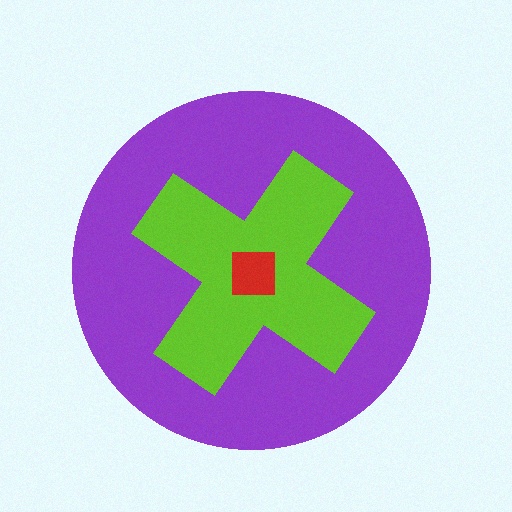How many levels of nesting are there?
3.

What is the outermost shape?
The purple circle.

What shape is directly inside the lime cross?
The red square.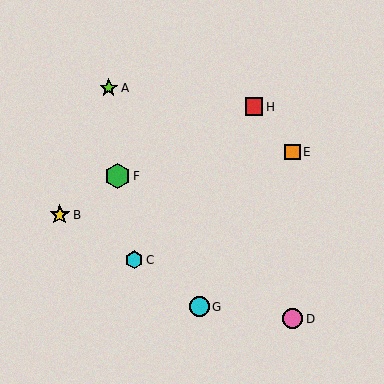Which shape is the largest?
The green hexagon (labeled F) is the largest.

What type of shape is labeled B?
Shape B is a yellow star.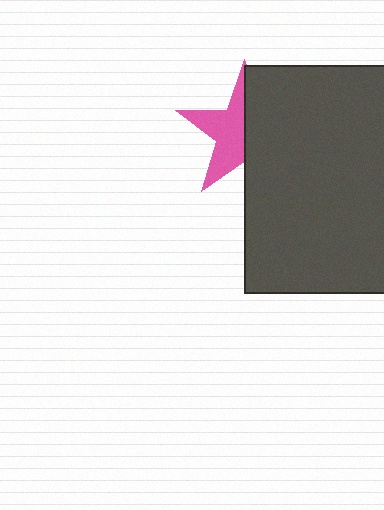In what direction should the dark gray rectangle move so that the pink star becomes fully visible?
The dark gray rectangle should move right. That is the shortest direction to clear the overlap and leave the pink star fully visible.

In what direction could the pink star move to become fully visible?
The pink star could move left. That would shift it out from behind the dark gray rectangle entirely.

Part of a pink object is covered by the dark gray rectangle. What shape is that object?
It is a star.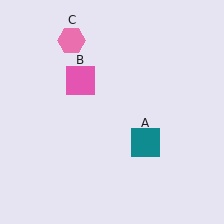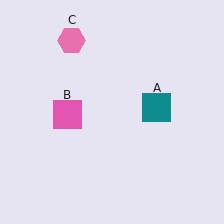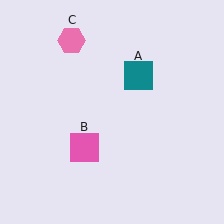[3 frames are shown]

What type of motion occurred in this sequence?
The teal square (object A), pink square (object B) rotated counterclockwise around the center of the scene.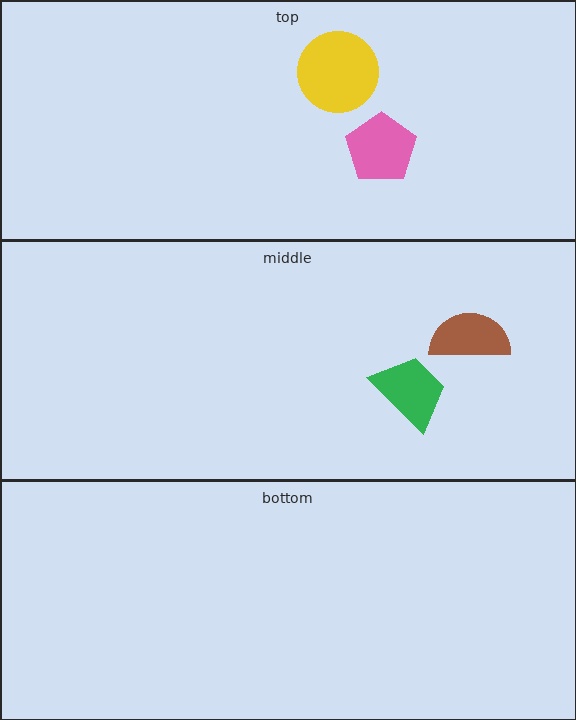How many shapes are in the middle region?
2.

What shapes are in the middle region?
The green trapezoid, the brown semicircle.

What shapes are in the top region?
The yellow circle, the pink pentagon.